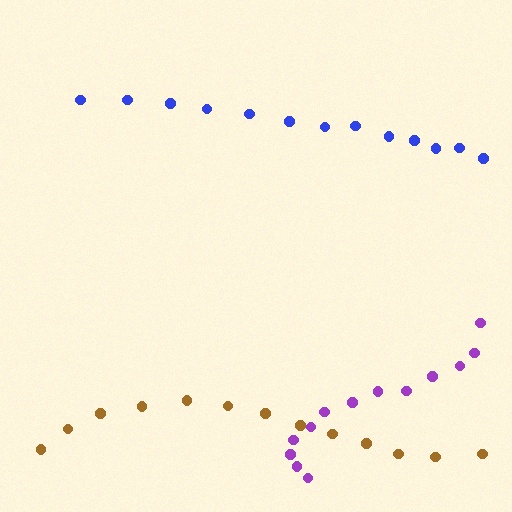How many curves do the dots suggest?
There are 3 distinct paths.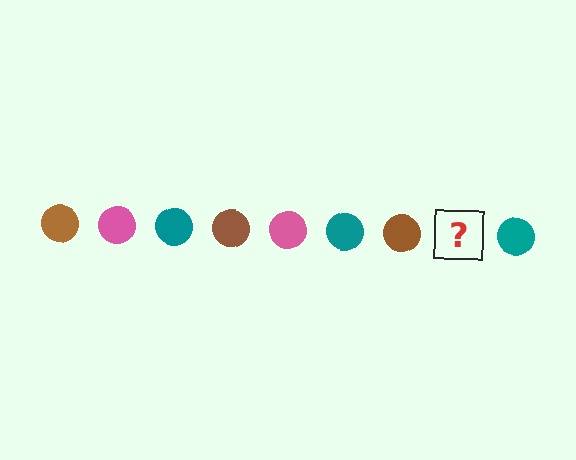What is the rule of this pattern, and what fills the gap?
The rule is that the pattern cycles through brown, pink, teal circles. The gap should be filled with a pink circle.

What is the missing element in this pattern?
The missing element is a pink circle.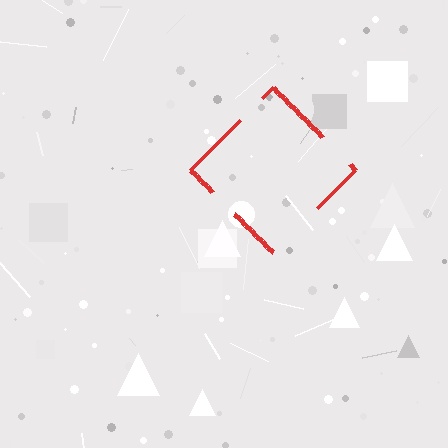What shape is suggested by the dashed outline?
The dashed outline suggests a diamond.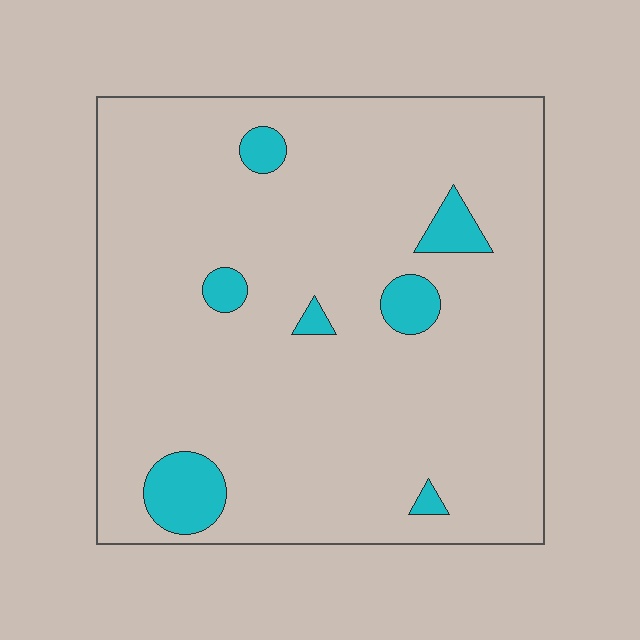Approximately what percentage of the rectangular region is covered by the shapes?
Approximately 10%.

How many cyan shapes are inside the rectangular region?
7.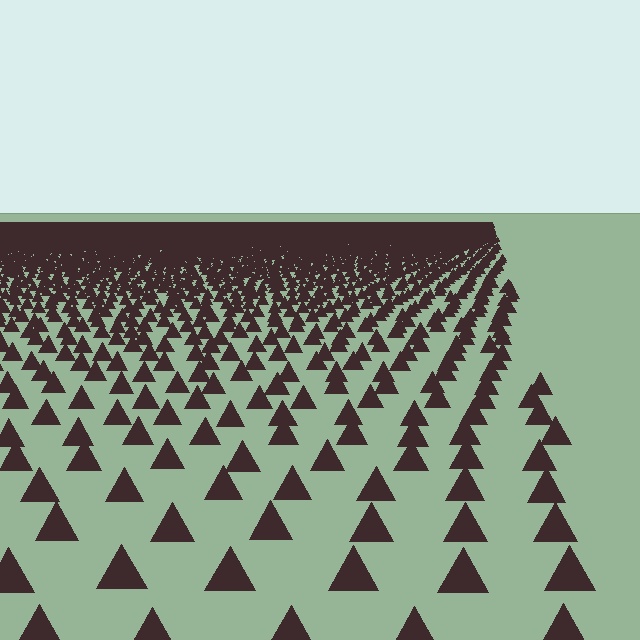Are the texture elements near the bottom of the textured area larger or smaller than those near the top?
Larger. Near the bottom, elements are closer to the viewer and appear at a bigger on-screen size.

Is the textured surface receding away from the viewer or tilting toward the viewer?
The surface is receding away from the viewer. Texture elements get smaller and denser toward the top.